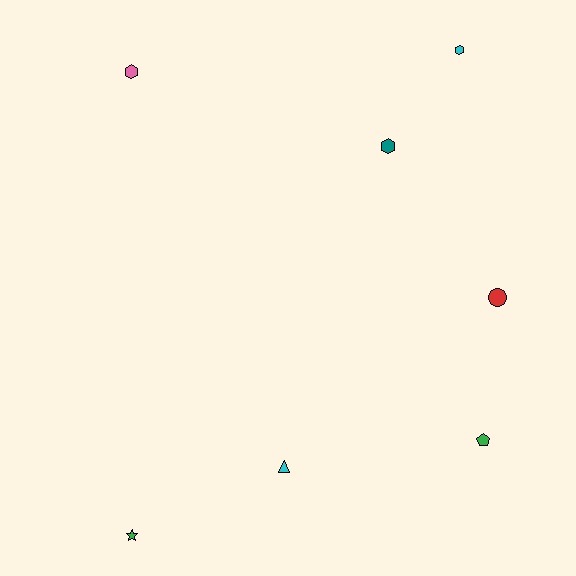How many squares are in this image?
There are no squares.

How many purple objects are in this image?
There are no purple objects.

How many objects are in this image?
There are 7 objects.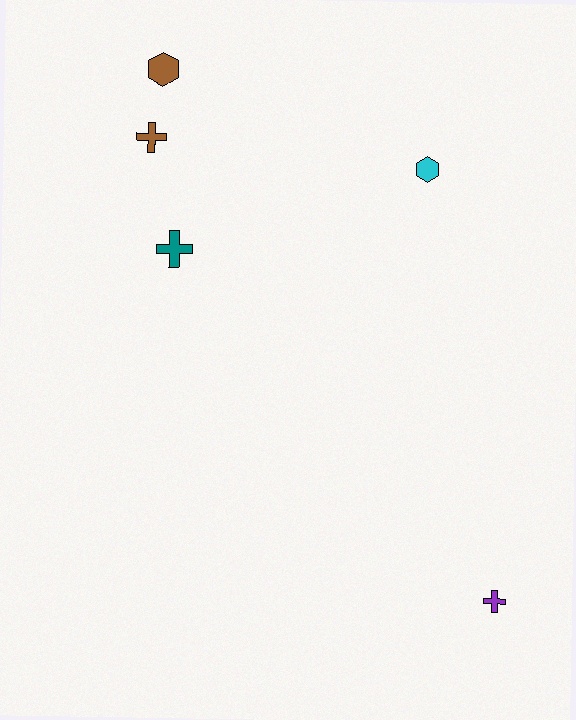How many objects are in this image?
There are 5 objects.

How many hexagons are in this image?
There are 2 hexagons.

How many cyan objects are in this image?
There is 1 cyan object.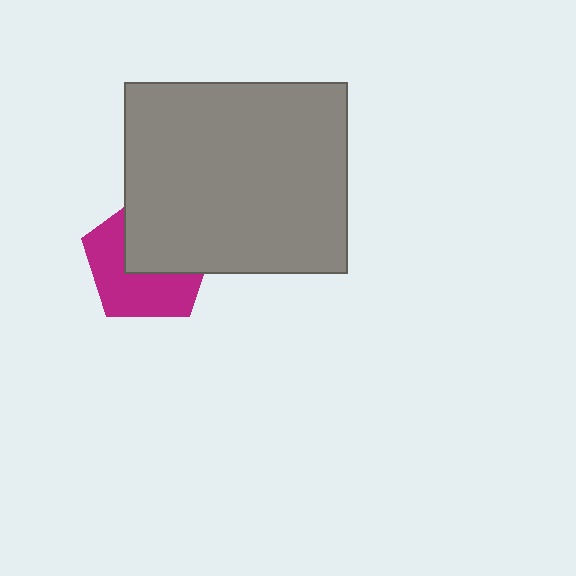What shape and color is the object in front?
The object in front is a gray rectangle.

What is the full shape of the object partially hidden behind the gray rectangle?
The partially hidden object is a magenta pentagon.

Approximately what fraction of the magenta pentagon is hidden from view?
Roughly 48% of the magenta pentagon is hidden behind the gray rectangle.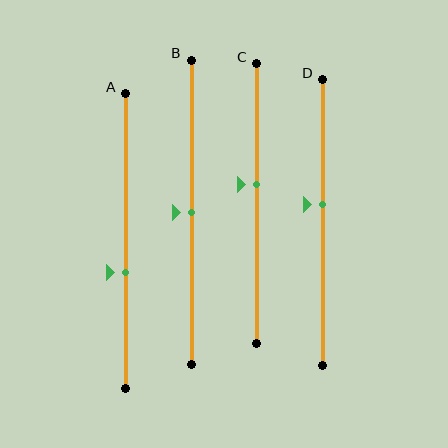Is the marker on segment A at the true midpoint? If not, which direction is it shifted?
No, the marker on segment A is shifted downward by about 11% of the segment length.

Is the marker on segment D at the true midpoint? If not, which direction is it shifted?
No, the marker on segment D is shifted upward by about 6% of the segment length.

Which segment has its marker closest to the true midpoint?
Segment B has its marker closest to the true midpoint.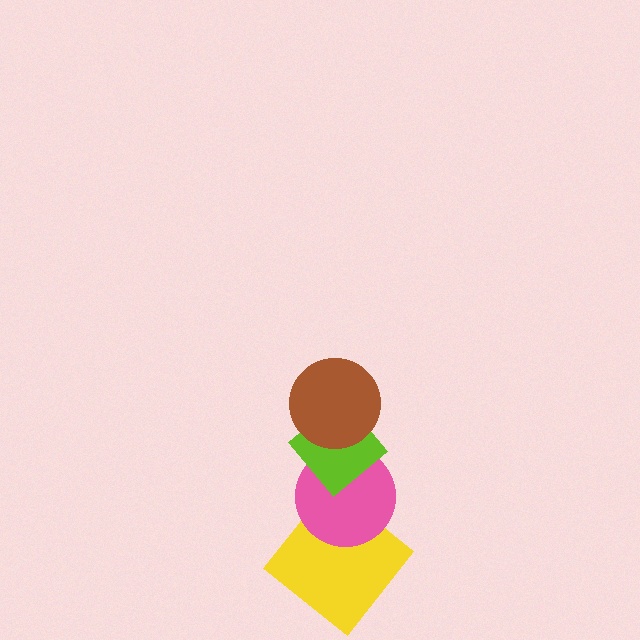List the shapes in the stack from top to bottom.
From top to bottom: the brown circle, the lime diamond, the pink circle, the yellow diamond.